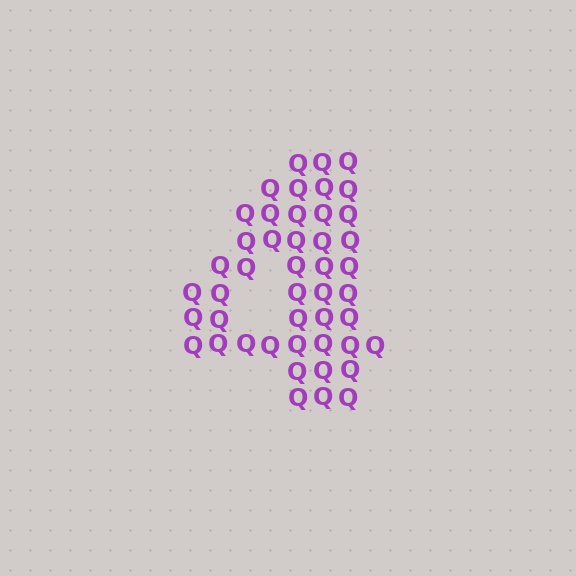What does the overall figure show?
The overall figure shows the digit 4.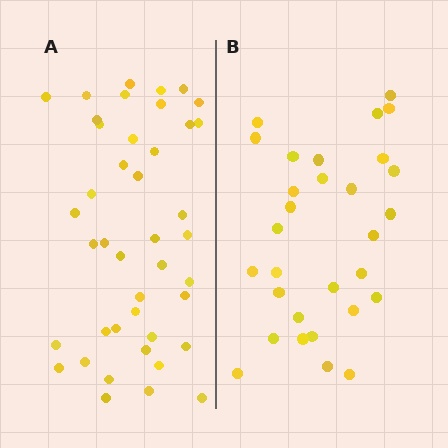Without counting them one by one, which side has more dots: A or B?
Region A (the left region) has more dots.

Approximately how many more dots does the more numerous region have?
Region A has roughly 12 or so more dots than region B.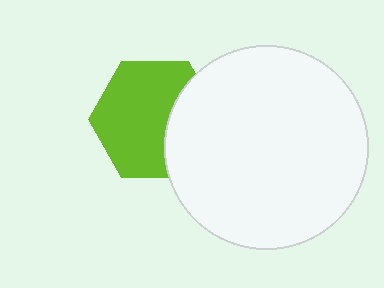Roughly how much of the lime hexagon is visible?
Most of it is visible (roughly 68%).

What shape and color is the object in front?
The object in front is a white circle.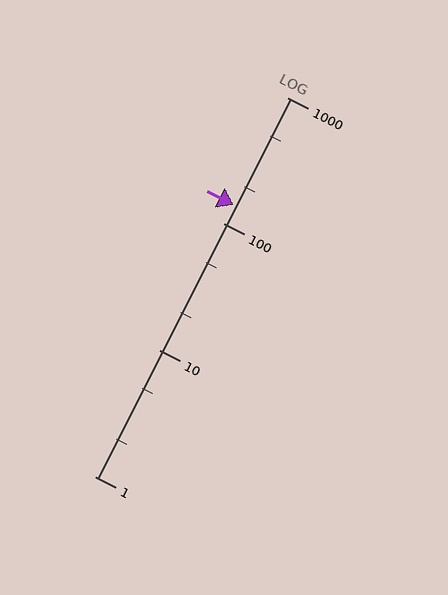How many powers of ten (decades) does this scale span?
The scale spans 3 decades, from 1 to 1000.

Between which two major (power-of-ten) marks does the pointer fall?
The pointer is between 100 and 1000.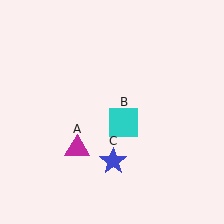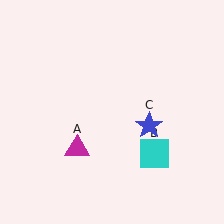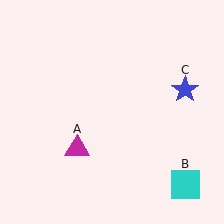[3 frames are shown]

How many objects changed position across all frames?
2 objects changed position: cyan square (object B), blue star (object C).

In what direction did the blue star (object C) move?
The blue star (object C) moved up and to the right.